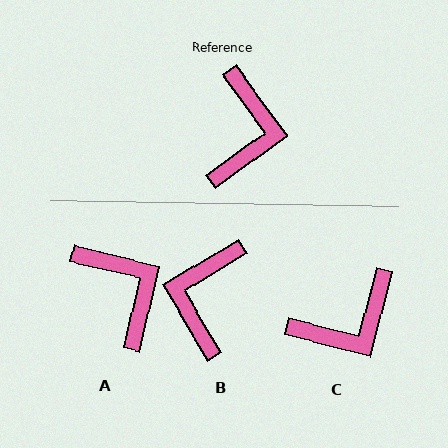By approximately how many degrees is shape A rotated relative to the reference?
Approximately 41 degrees counter-clockwise.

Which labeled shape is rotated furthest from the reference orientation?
B, about 175 degrees away.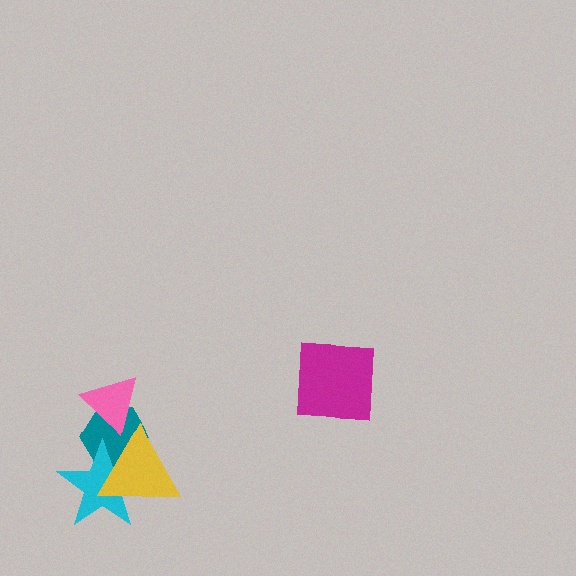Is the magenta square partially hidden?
No, no other shape covers it.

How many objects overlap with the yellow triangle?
2 objects overlap with the yellow triangle.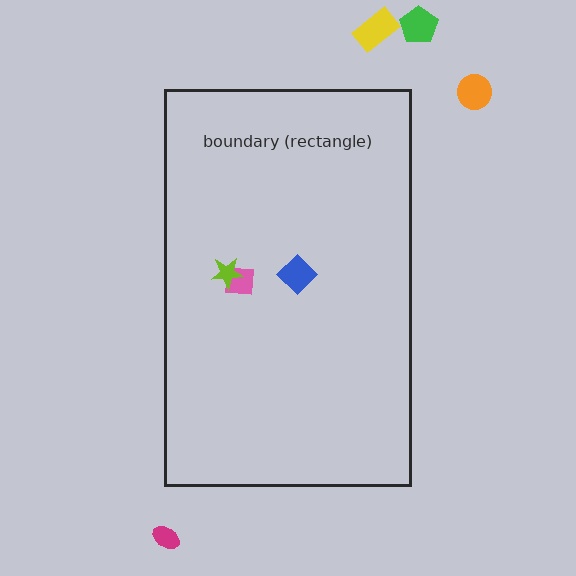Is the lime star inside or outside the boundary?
Inside.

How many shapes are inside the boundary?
3 inside, 4 outside.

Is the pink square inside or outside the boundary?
Inside.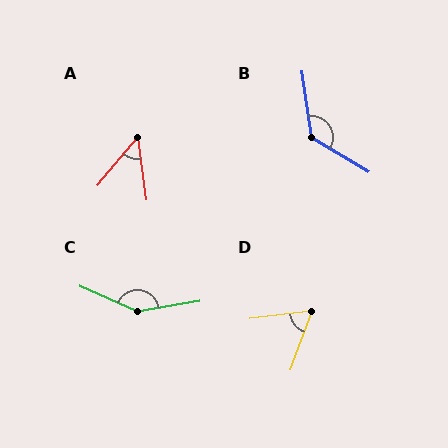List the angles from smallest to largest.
A (47°), D (63°), B (129°), C (146°).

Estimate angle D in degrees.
Approximately 63 degrees.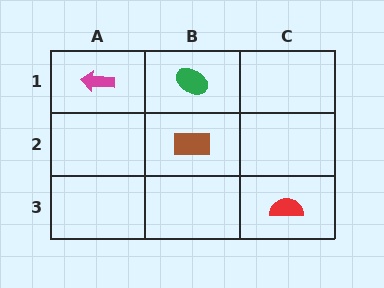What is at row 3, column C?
A red semicircle.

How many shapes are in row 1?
2 shapes.